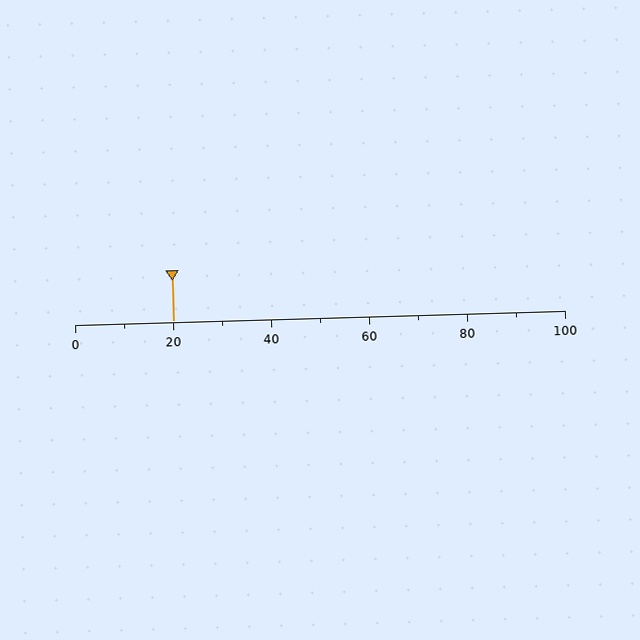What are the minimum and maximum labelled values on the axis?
The axis runs from 0 to 100.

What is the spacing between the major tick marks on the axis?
The major ticks are spaced 20 apart.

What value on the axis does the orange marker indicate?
The marker indicates approximately 20.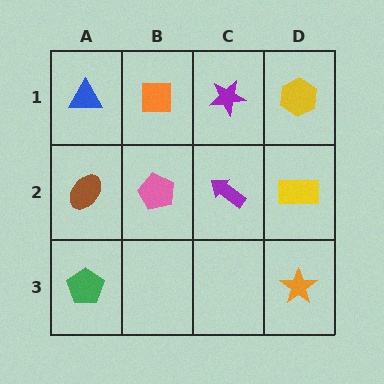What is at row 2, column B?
A pink pentagon.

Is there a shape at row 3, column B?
No, that cell is empty.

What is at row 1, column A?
A blue triangle.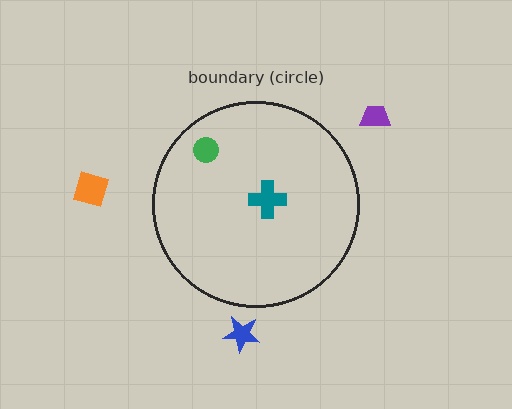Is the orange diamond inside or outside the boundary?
Outside.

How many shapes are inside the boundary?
2 inside, 3 outside.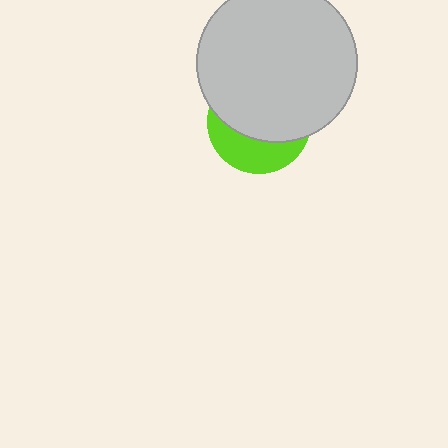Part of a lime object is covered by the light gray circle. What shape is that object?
It is a circle.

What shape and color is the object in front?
The object in front is a light gray circle.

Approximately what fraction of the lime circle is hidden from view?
Roughly 65% of the lime circle is hidden behind the light gray circle.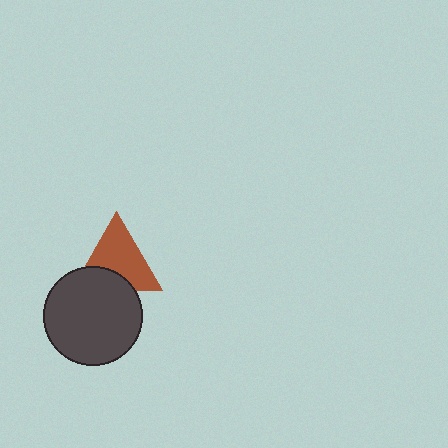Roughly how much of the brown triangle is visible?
Most of it is visible (roughly 69%).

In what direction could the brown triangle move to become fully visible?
The brown triangle could move up. That would shift it out from behind the dark gray circle entirely.